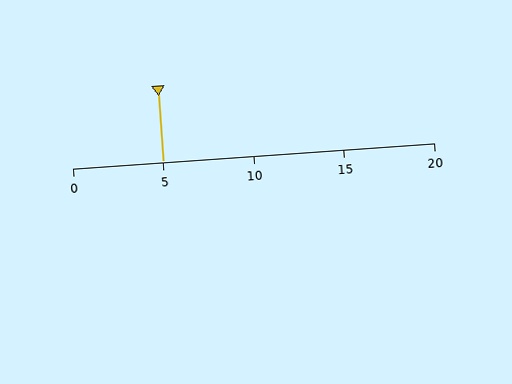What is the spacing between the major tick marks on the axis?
The major ticks are spaced 5 apart.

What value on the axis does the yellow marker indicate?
The marker indicates approximately 5.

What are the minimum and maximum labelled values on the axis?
The axis runs from 0 to 20.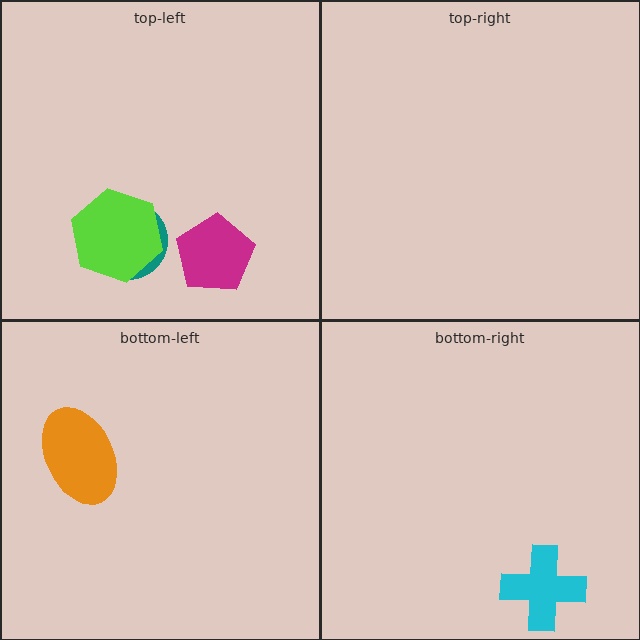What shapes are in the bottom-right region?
The cyan cross.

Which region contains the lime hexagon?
The top-left region.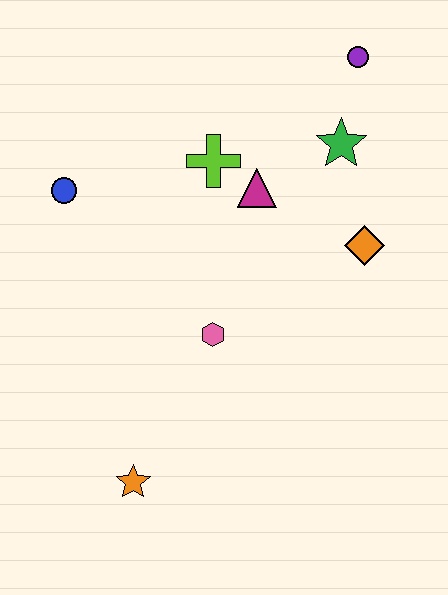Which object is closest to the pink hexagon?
The magenta triangle is closest to the pink hexagon.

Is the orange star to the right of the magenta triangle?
No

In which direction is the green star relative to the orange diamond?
The green star is above the orange diamond.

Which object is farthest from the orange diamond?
The orange star is farthest from the orange diamond.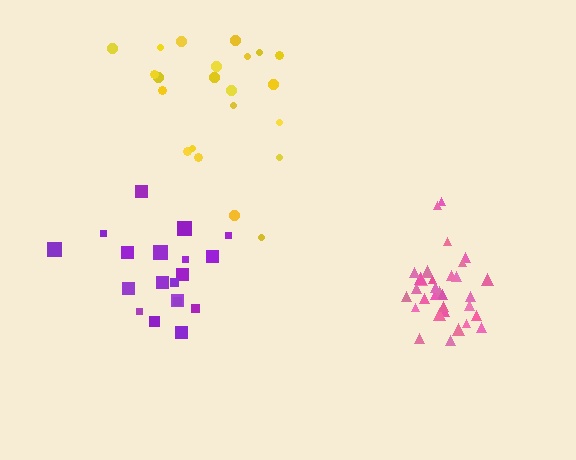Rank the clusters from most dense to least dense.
pink, purple, yellow.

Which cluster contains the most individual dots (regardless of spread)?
Pink (32).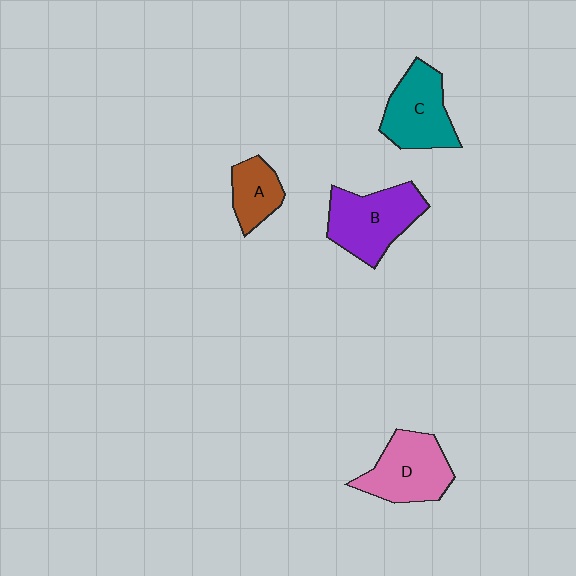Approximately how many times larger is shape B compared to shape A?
Approximately 1.8 times.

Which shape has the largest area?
Shape B (purple).